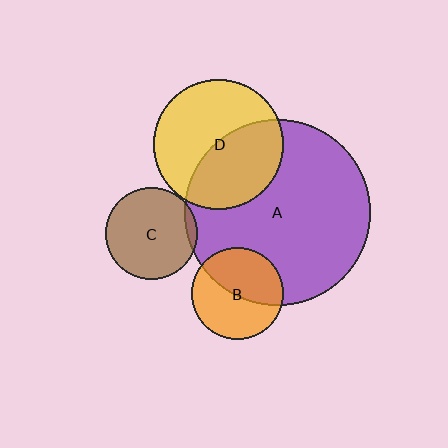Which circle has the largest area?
Circle A (purple).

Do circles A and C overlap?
Yes.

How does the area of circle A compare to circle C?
Approximately 4.1 times.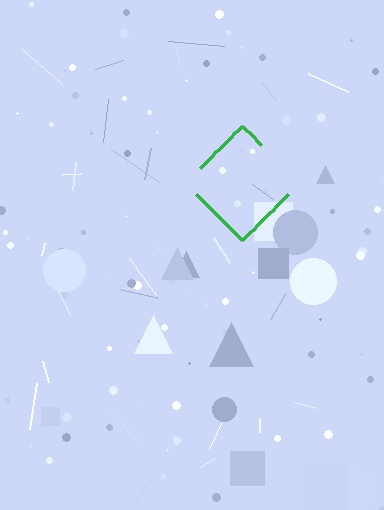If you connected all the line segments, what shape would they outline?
They would outline a diamond.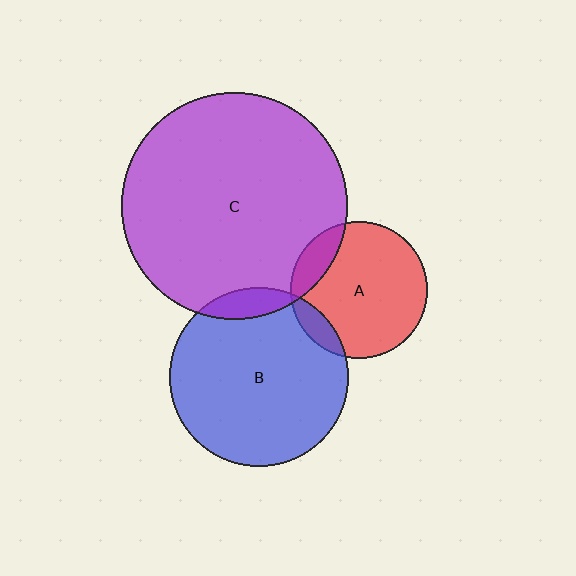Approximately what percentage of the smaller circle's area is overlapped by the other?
Approximately 15%.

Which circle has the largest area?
Circle C (purple).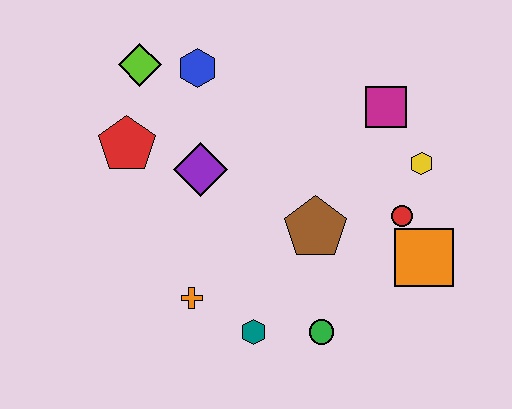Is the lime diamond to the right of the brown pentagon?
No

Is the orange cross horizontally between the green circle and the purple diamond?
No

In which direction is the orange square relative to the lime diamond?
The orange square is to the right of the lime diamond.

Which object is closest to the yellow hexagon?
The red circle is closest to the yellow hexagon.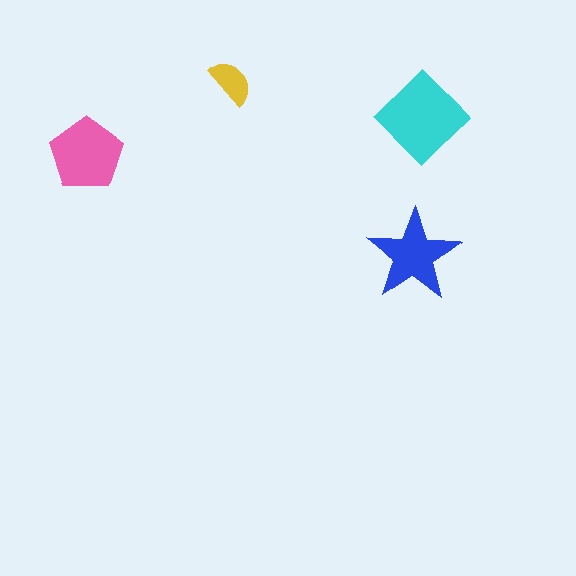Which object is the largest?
The cyan diamond.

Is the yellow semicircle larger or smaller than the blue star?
Smaller.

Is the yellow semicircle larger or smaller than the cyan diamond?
Smaller.